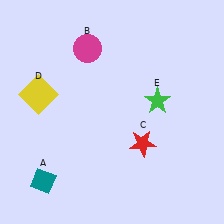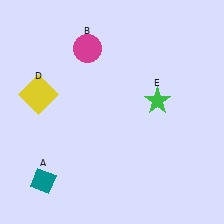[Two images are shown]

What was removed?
The red star (C) was removed in Image 2.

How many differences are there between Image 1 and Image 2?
There is 1 difference between the two images.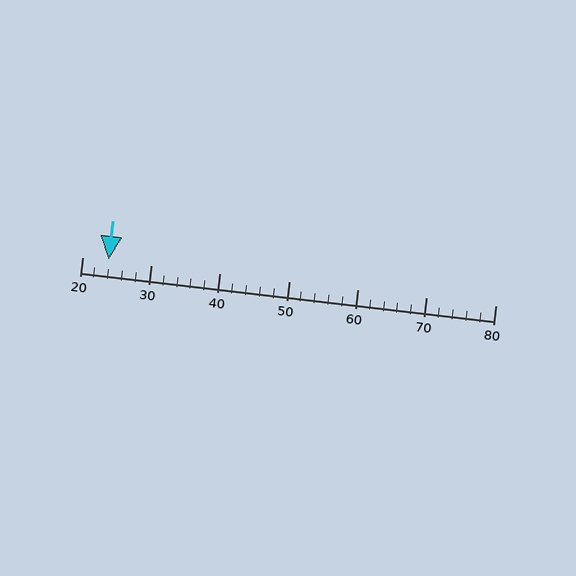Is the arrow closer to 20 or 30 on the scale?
The arrow is closer to 20.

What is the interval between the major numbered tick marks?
The major tick marks are spaced 10 units apart.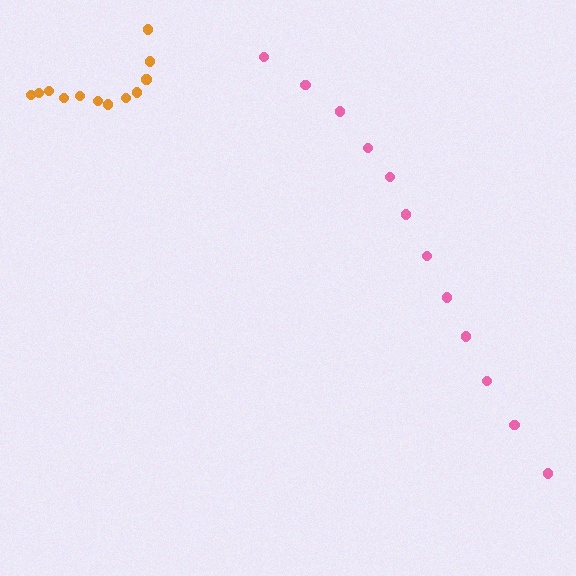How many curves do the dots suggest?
There are 2 distinct paths.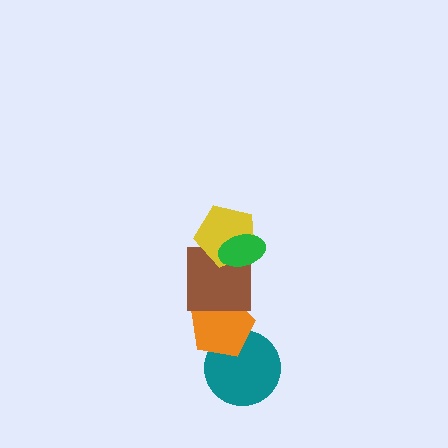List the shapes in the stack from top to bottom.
From top to bottom: the green ellipse, the yellow pentagon, the brown square, the orange pentagon, the teal circle.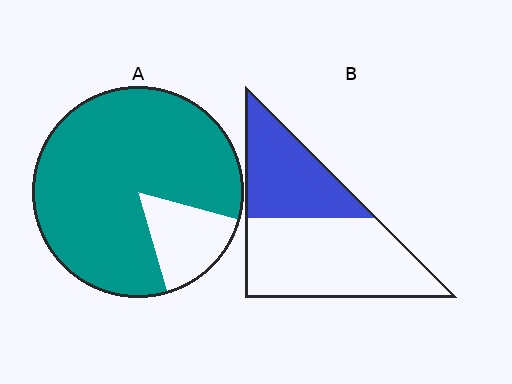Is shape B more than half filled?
No.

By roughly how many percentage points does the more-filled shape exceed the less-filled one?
By roughly 45 percentage points (A over B).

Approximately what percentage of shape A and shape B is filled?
A is approximately 85% and B is approximately 40%.